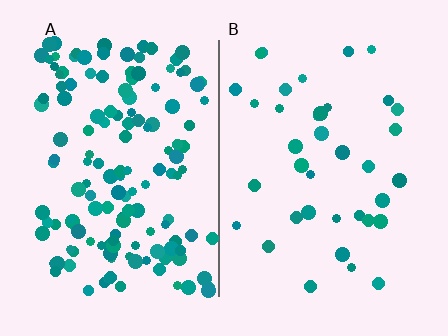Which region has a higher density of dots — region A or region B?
A (the left).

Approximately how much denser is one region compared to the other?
Approximately 3.9× — region A over region B.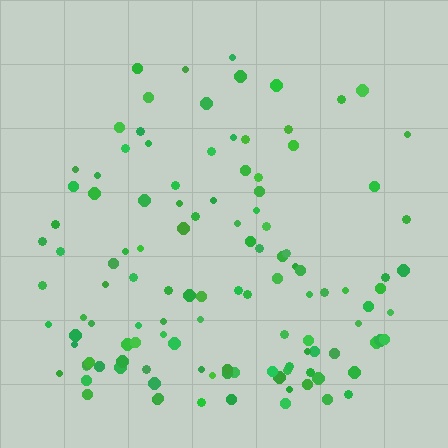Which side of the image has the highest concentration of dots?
The bottom.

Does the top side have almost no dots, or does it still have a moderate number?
Still a moderate number, just noticeably fewer than the bottom.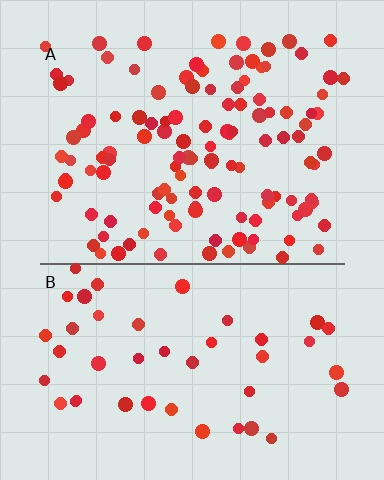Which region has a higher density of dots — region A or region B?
A (the top).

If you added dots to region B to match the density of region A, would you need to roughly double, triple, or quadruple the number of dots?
Approximately triple.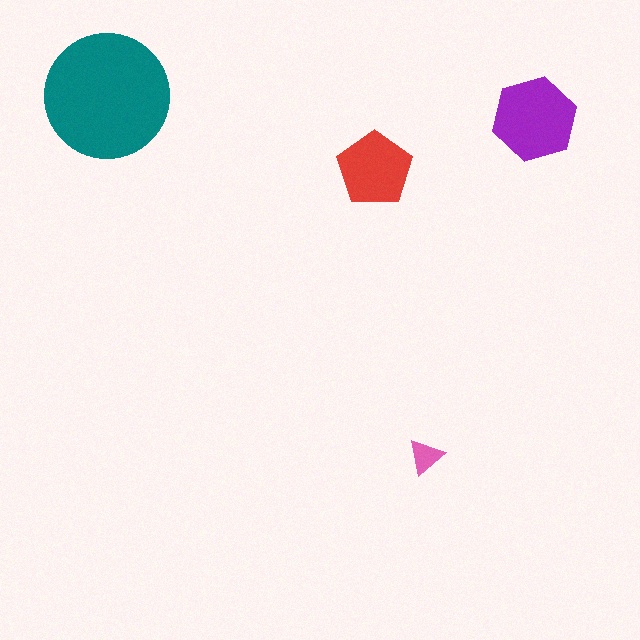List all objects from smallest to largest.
The pink triangle, the red pentagon, the purple hexagon, the teal circle.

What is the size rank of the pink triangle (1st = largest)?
4th.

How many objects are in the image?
There are 4 objects in the image.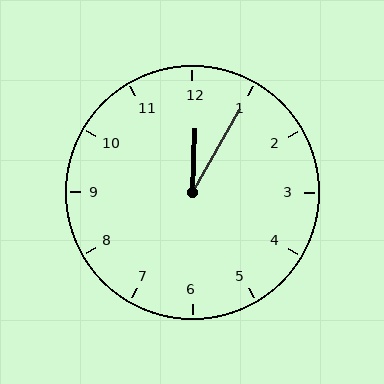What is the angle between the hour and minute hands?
Approximately 28 degrees.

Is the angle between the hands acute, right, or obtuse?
It is acute.